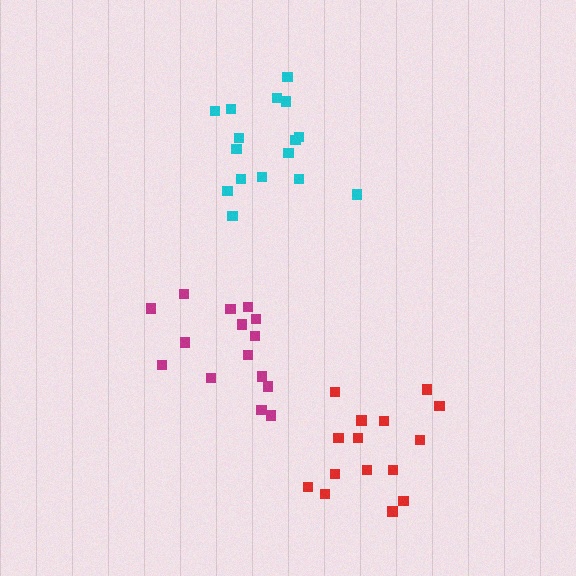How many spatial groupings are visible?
There are 3 spatial groupings.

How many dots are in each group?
Group 1: 15 dots, Group 2: 16 dots, Group 3: 15 dots (46 total).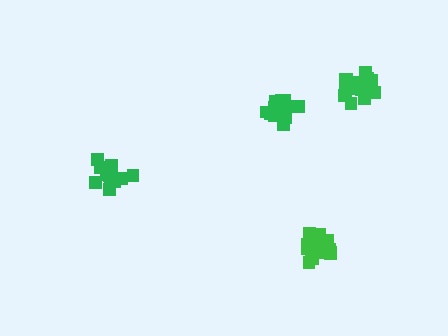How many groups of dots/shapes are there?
There are 4 groups.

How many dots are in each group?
Group 1: 16 dots, Group 2: 21 dots, Group 3: 17 dots, Group 4: 16 dots (70 total).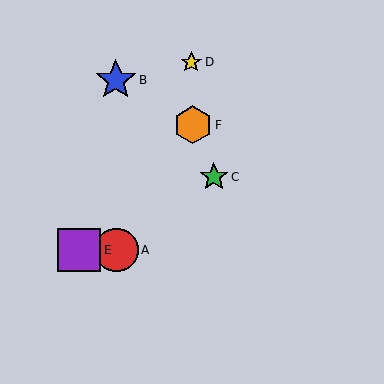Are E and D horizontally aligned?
No, E is at y≈250 and D is at y≈62.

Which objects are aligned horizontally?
Objects A, E are aligned horizontally.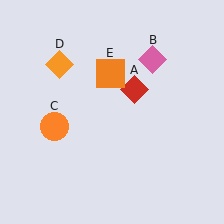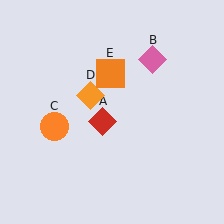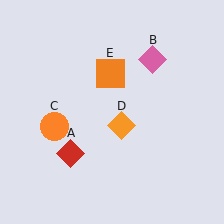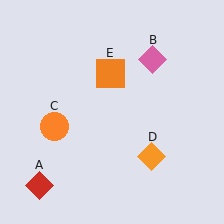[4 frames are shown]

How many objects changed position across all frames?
2 objects changed position: red diamond (object A), orange diamond (object D).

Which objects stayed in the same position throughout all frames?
Pink diamond (object B) and orange circle (object C) and orange square (object E) remained stationary.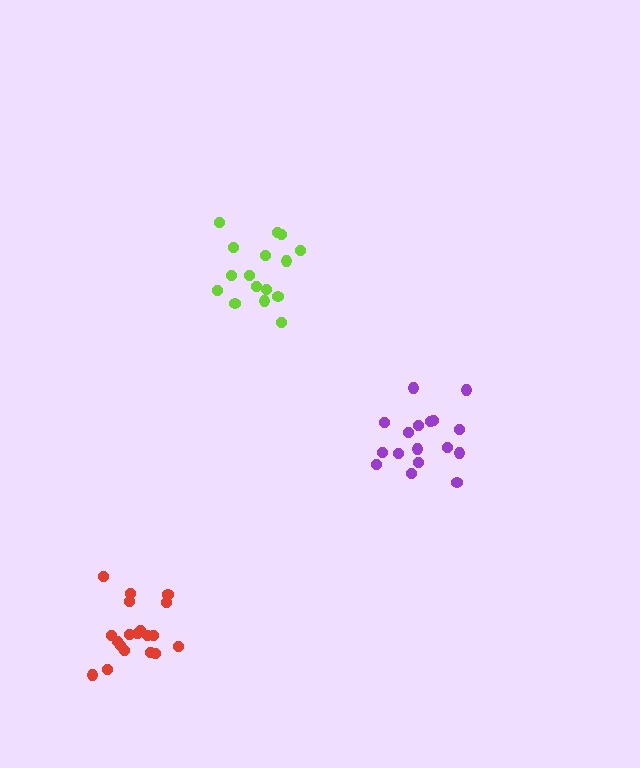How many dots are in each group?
Group 1: 16 dots, Group 2: 17 dots, Group 3: 19 dots (52 total).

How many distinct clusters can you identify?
There are 3 distinct clusters.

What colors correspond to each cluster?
The clusters are colored: lime, purple, red.